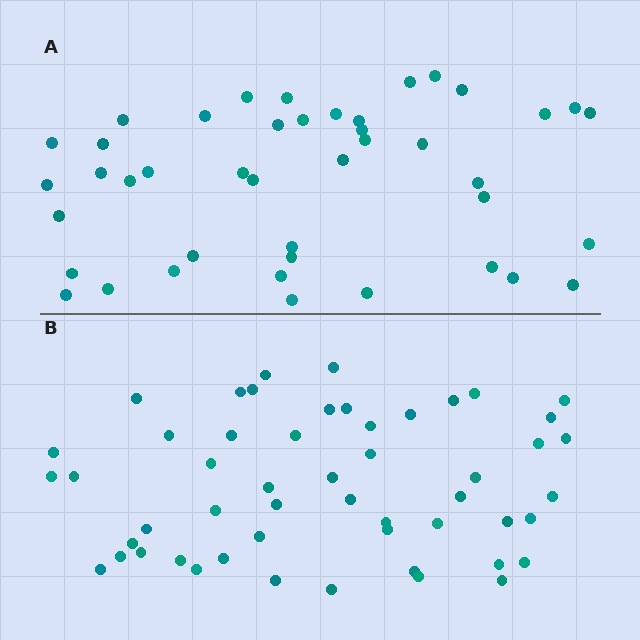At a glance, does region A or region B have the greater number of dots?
Region B (the bottom region) has more dots.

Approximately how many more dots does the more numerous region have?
Region B has roughly 8 or so more dots than region A.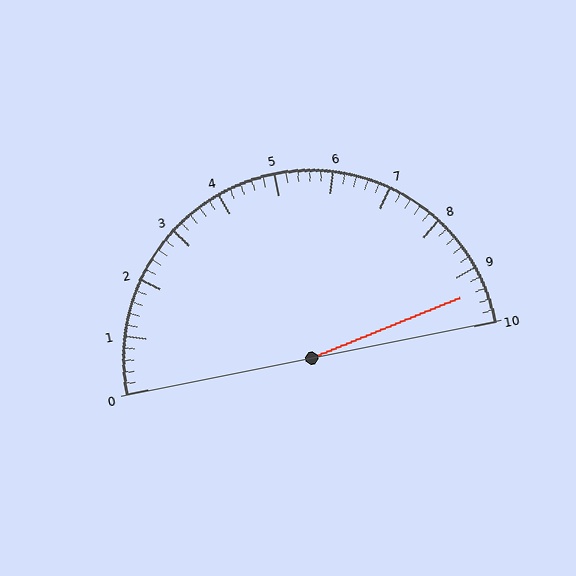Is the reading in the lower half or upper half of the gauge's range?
The reading is in the upper half of the range (0 to 10).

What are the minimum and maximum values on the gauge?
The gauge ranges from 0 to 10.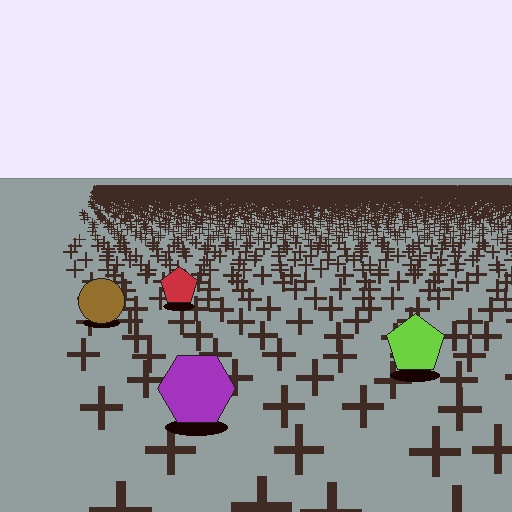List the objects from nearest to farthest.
From nearest to farthest: the purple hexagon, the lime pentagon, the brown circle, the red pentagon.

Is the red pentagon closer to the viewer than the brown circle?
No. The brown circle is closer — you can tell from the texture gradient: the ground texture is coarser near it.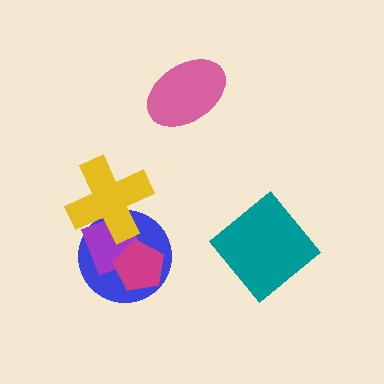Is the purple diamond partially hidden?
Yes, it is partially covered by another shape.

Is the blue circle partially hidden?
Yes, it is partially covered by another shape.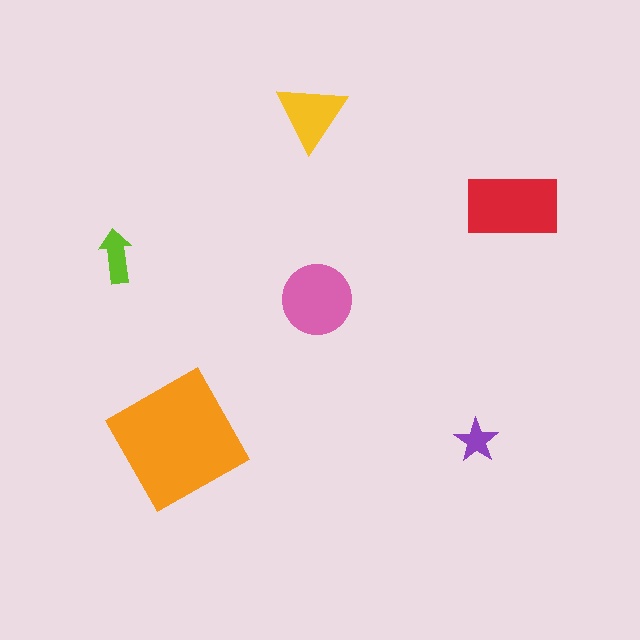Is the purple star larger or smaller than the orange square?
Smaller.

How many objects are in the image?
There are 6 objects in the image.